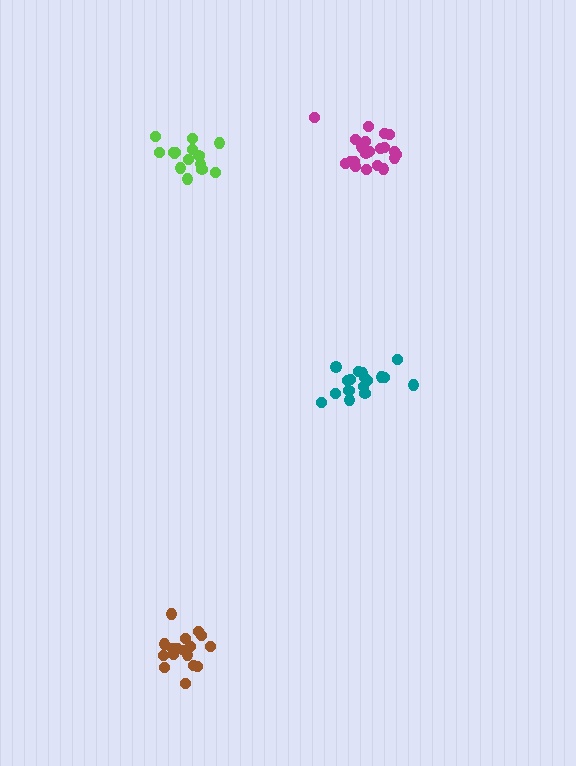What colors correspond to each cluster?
The clusters are colored: magenta, teal, brown, lime.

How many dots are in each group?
Group 1: 21 dots, Group 2: 17 dots, Group 3: 17 dots, Group 4: 15 dots (70 total).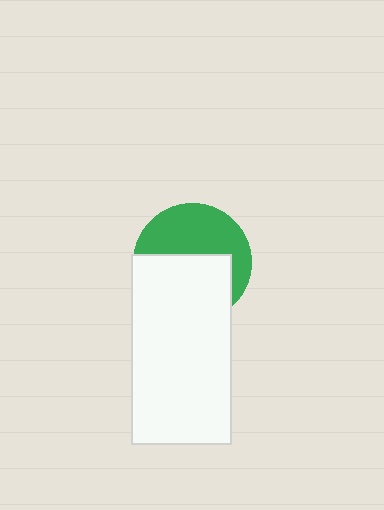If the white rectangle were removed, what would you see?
You would see the complete green circle.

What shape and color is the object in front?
The object in front is a white rectangle.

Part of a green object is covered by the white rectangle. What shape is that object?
It is a circle.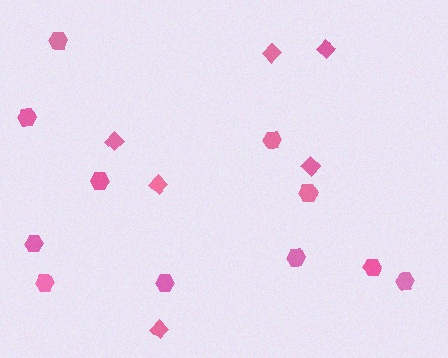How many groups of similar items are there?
There are 2 groups: one group of diamonds (6) and one group of hexagons (11).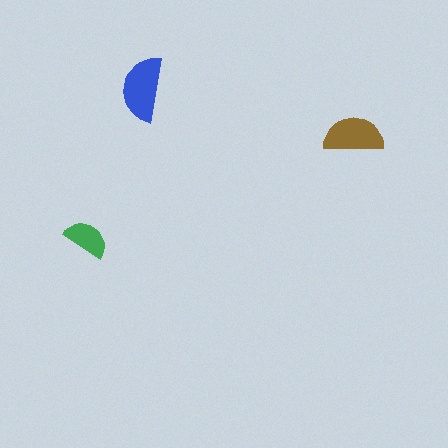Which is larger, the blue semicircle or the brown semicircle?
The blue one.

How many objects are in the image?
There are 3 objects in the image.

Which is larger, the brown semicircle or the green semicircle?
The brown one.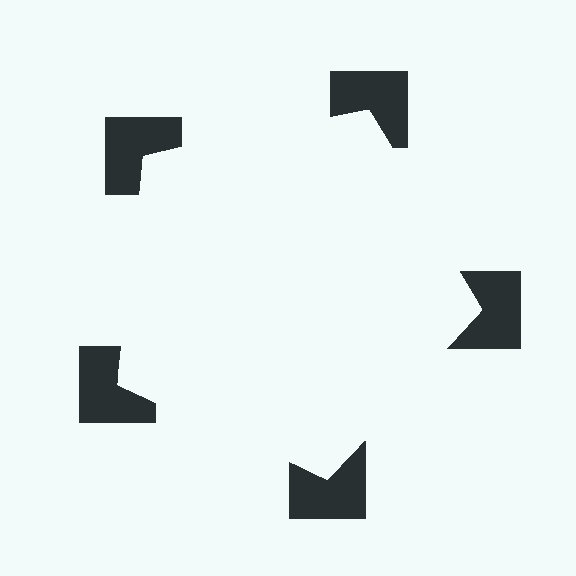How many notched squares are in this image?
There are 5 — one at each vertex of the illusory pentagon.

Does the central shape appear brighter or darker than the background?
It typically appears slightly brighter than the background, even though no actual brightness change is drawn.